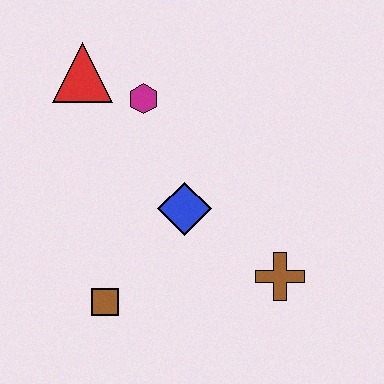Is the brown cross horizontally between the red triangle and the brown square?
No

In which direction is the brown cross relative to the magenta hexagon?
The brown cross is below the magenta hexagon.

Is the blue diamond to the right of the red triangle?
Yes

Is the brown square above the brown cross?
No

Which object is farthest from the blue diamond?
The red triangle is farthest from the blue diamond.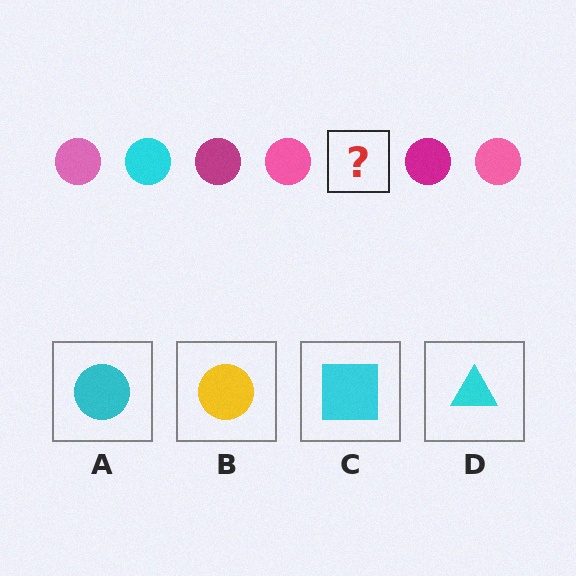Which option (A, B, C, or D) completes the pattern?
A.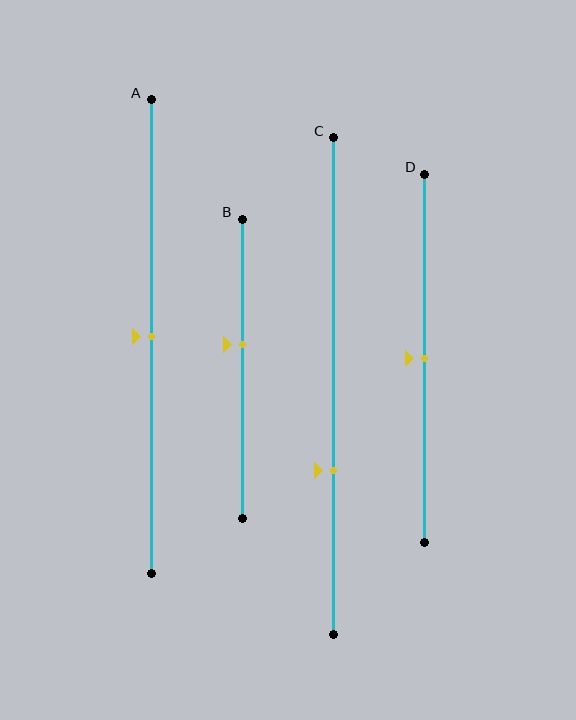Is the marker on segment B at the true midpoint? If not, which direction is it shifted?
No, the marker on segment B is shifted upward by about 8% of the segment length.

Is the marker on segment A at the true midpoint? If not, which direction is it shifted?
Yes, the marker on segment A is at the true midpoint.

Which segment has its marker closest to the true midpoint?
Segment A has its marker closest to the true midpoint.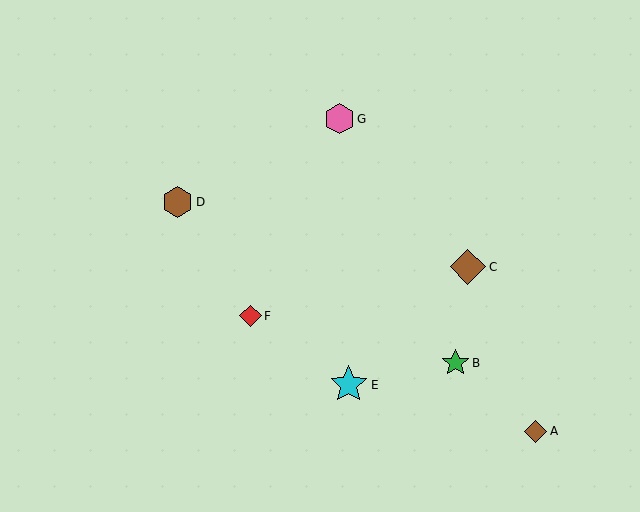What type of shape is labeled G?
Shape G is a pink hexagon.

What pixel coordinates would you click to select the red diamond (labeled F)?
Click at (250, 316) to select the red diamond F.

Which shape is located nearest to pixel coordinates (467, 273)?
The brown diamond (labeled C) at (468, 267) is nearest to that location.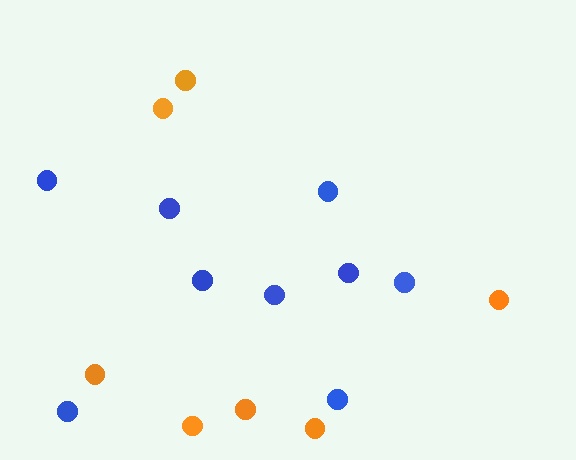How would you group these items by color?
There are 2 groups: one group of blue circles (9) and one group of orange circles (7).